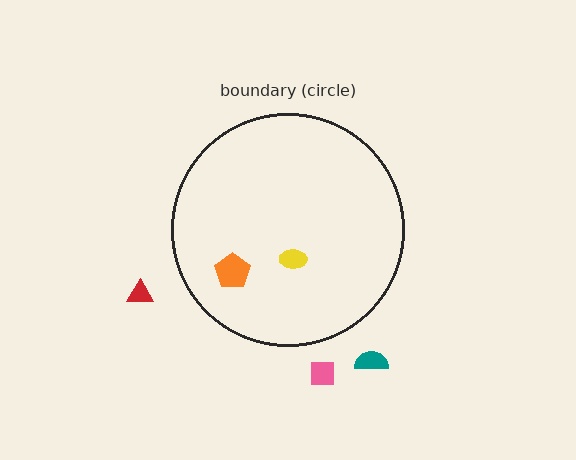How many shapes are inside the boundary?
2 inside, 3 outside.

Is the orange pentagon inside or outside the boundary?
Inside.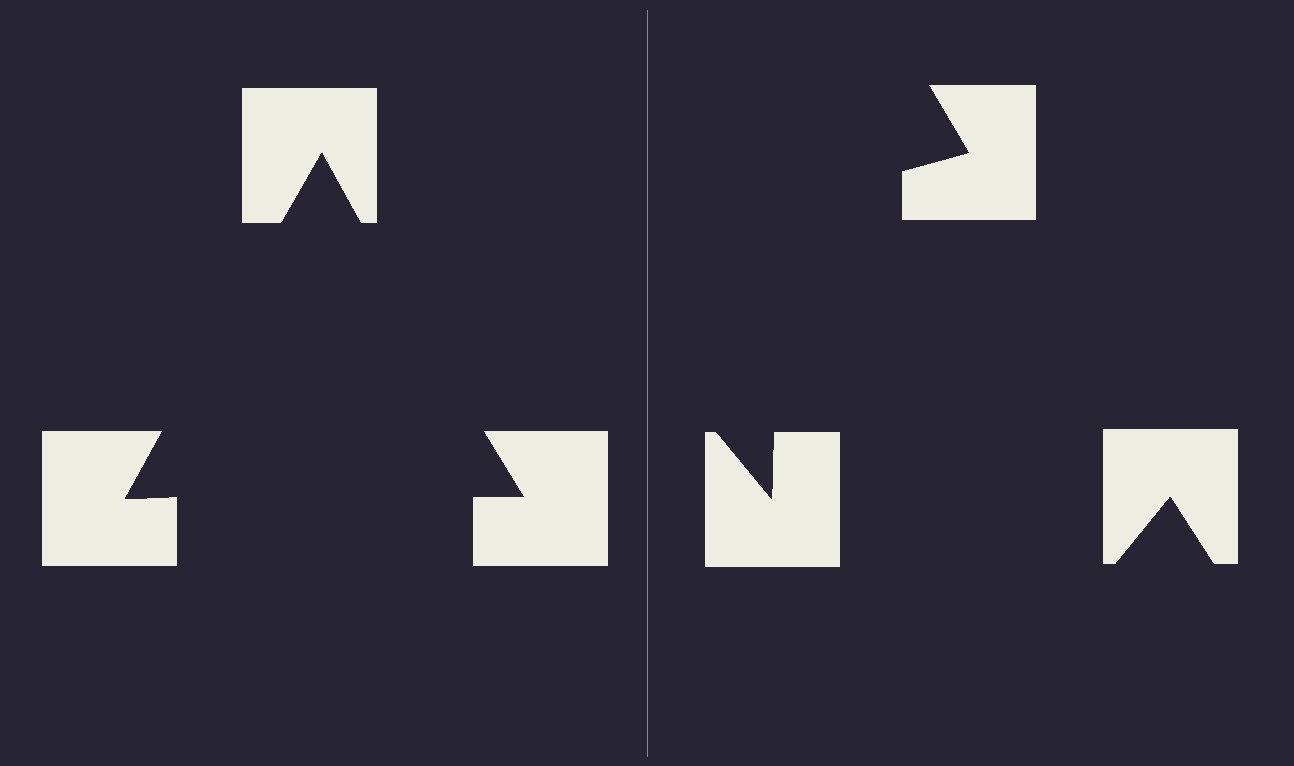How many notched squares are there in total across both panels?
6 — 3 on each side.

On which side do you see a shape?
An illusory triangle appears on the left side. On the right side the wedge cuts are rotated, so no coherent shape forms.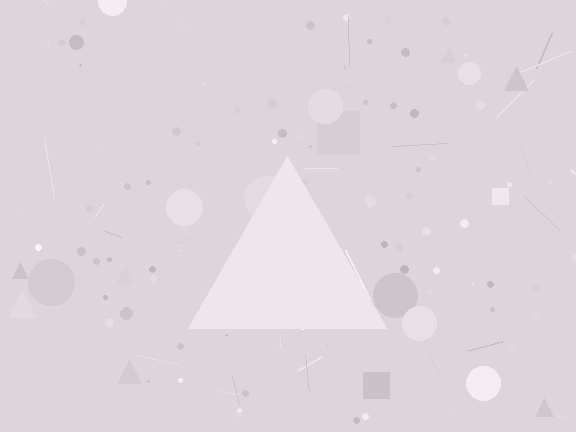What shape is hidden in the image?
A triangle is hidden in the image.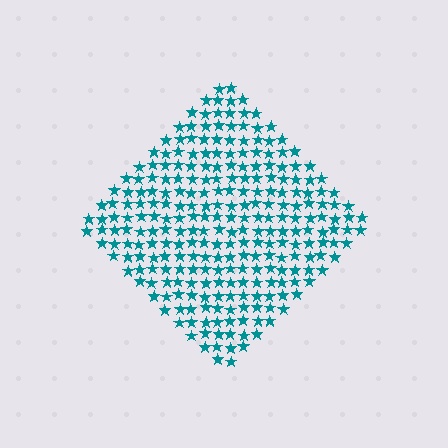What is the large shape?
The large shape is a diamond.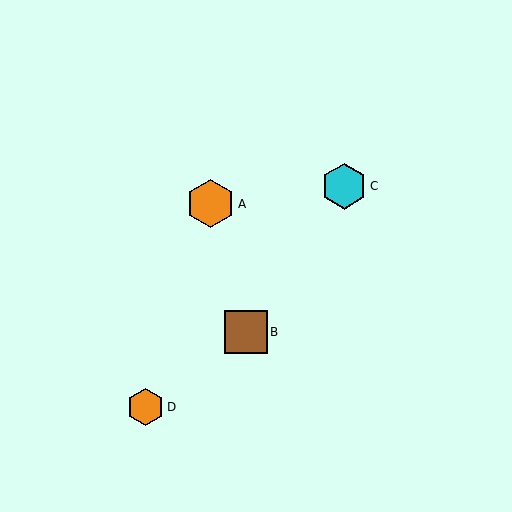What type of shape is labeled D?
Shape D is an orange hexagon.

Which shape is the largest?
The orange hexagon (labeled A) is the largest.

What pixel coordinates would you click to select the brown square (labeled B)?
Click at (246, 332) to select the brown square B.